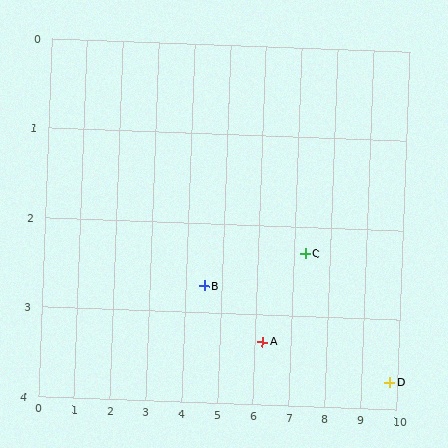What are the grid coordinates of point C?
Point C is at approximately (7.3, 2.3).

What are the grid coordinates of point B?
Point B is at approximately (4.5, 2.7).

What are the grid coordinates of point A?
Point A is at approximately (6.2, 3.3).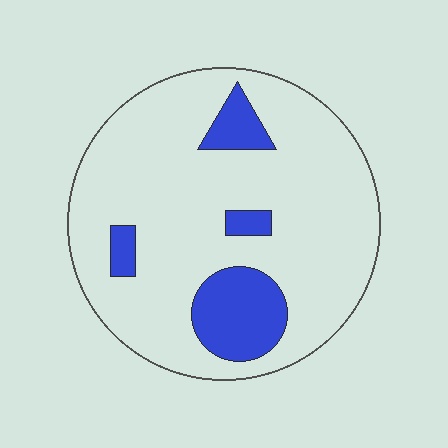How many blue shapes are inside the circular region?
4.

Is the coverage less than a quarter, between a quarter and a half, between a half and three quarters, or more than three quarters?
Less than a quarter.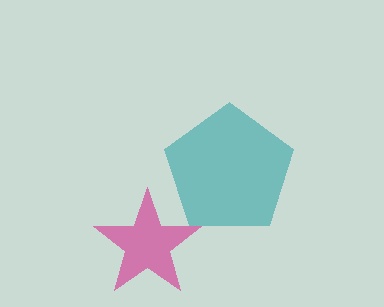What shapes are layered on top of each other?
The layered shapes are: a teal pentagon, a magenta star.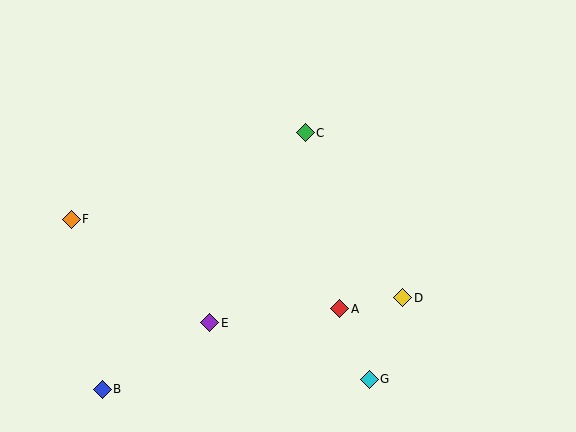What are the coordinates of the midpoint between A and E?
The midpoint between A and E is at (275, 316).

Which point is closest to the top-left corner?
Point F is closest to the top-left corner.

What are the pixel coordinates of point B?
Point B is at (102, 389).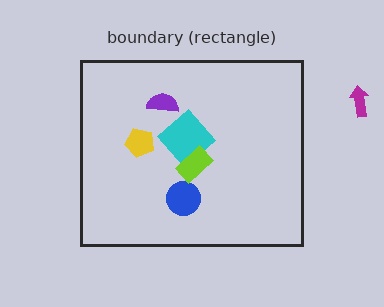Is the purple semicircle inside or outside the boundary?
Inside.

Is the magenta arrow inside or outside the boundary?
Outside.